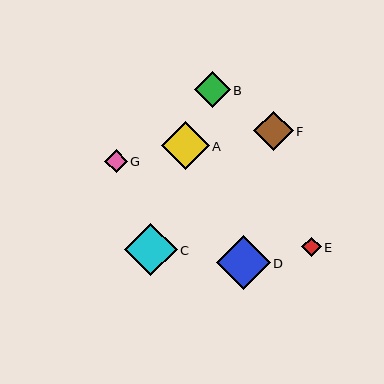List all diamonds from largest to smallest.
From largest to smallest: D, C, A, F, B, G, E.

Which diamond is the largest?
Diamond D is the largest with a size of approximately 54 pixels.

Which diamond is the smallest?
Diamond E is the smallest with a size of approximately 19 pixels.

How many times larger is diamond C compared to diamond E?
Diamond C is approximately 2.7 times the size of diamond E.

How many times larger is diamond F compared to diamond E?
Diamond F is approximately 2.1 times the size of diamond E.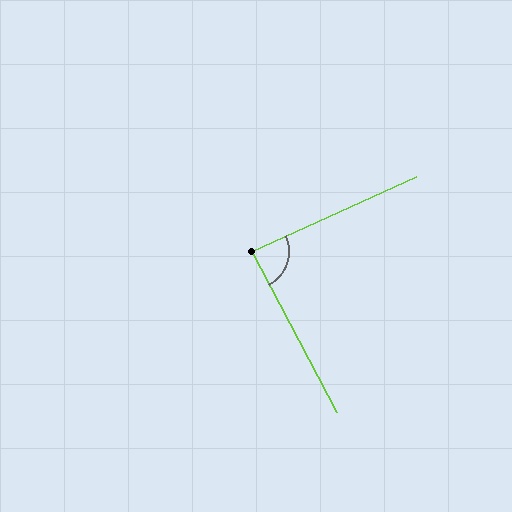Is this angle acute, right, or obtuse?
It is approximately a right angle.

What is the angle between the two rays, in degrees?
Approximately 87 degrees.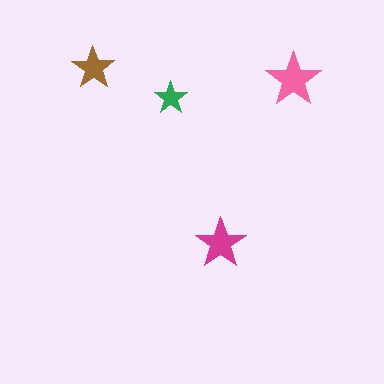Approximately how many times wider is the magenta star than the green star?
About 1.5 times wider.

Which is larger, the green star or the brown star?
The brown one.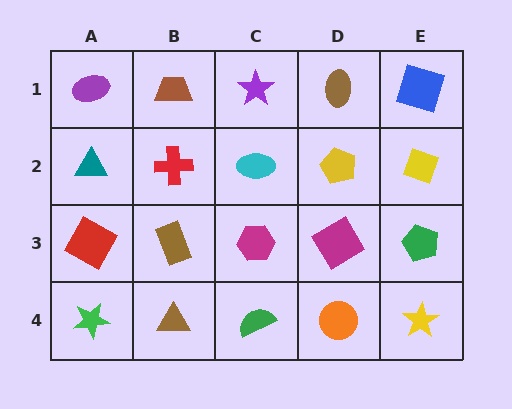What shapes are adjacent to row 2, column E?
A blue square (row 1, column E), a green pentagon (row 3, column E), a yellow pentagon (row 2, column D).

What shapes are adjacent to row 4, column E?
A green pentagon (row 3, column E), an orange circle (row 4, column D).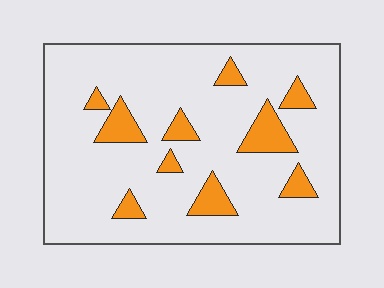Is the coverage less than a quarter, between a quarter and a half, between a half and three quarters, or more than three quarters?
Less than a quarter.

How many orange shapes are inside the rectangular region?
10.